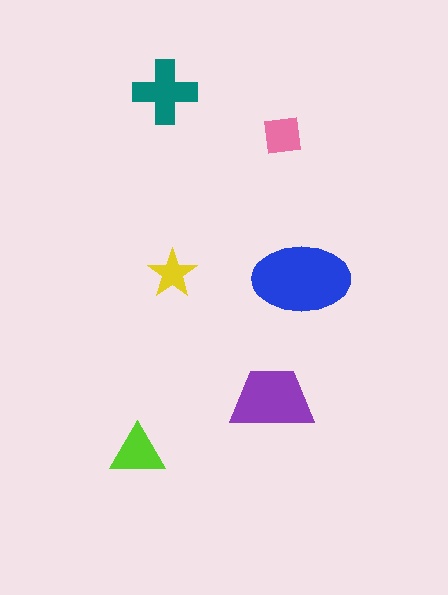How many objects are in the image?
There are 6 objects in the image.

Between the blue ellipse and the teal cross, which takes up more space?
The blue ellipse.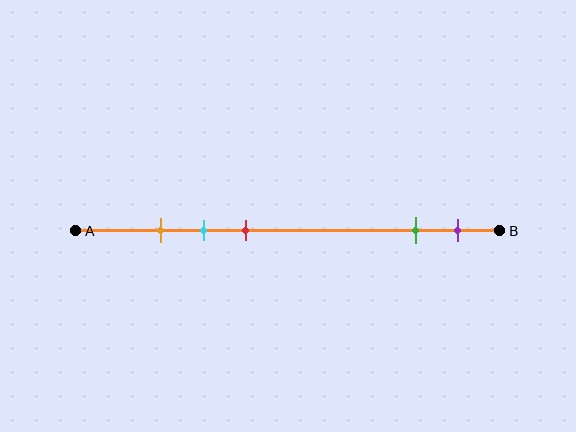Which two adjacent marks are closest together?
The orange and cyan marks are the closest adjacent pair.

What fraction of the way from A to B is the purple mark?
The purple mark is approximately 90% (0.9) of the way from A to B.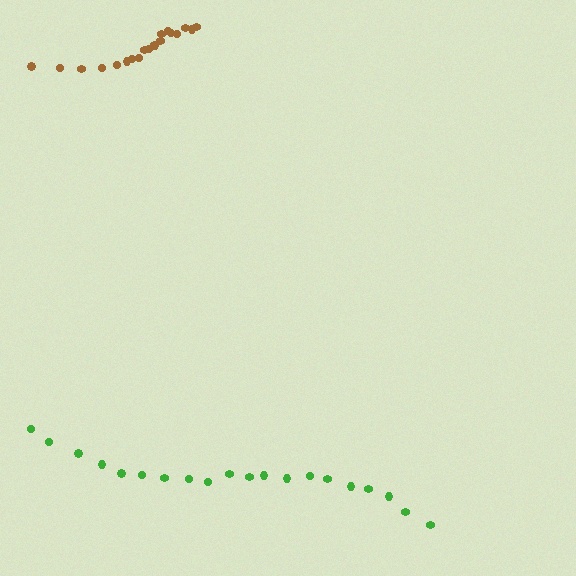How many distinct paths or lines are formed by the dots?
There are 2 distinct paths.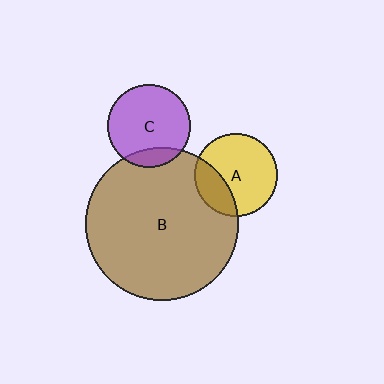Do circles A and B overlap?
Yes.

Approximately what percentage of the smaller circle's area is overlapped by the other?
Approximately 25%.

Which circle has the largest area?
Circle B (brown).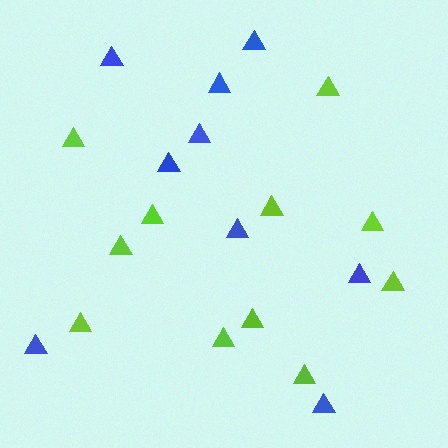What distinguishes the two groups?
There are 2 groups: one group of lime triangles (11) and one group of blue triangles (9).